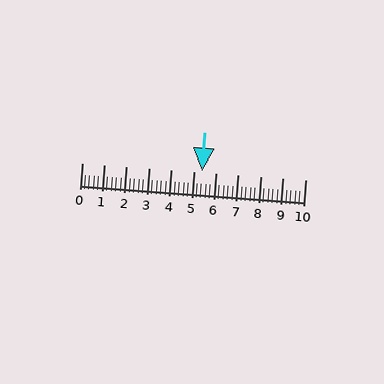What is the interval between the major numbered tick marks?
The major tick marks are spaced 1 units apart.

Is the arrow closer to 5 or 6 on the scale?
The arrow is closer to 5.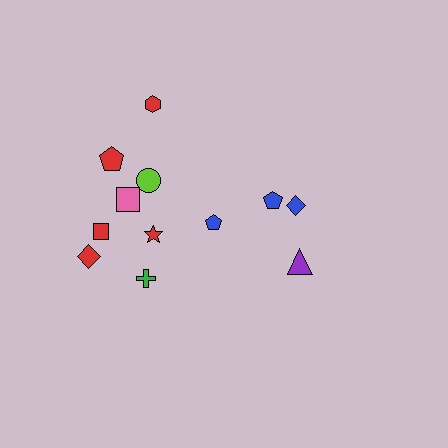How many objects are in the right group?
There are 4 objects.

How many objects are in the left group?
There are 8 objects.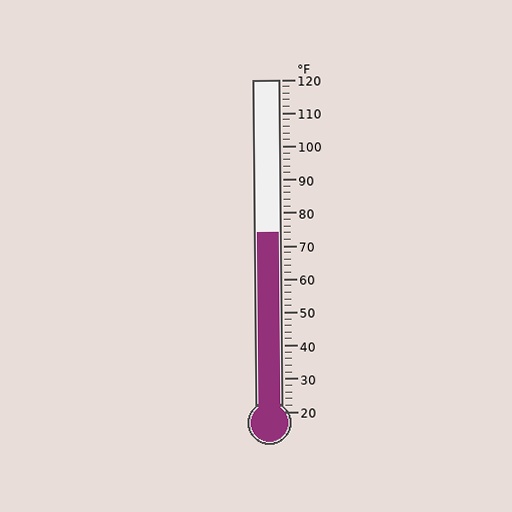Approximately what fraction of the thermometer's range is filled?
The thermometer is filled to approximately 55% of its range.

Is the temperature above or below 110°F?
The temperature is below 110°F.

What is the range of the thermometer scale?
The thermometer scale ranges from 20°F to 120°F.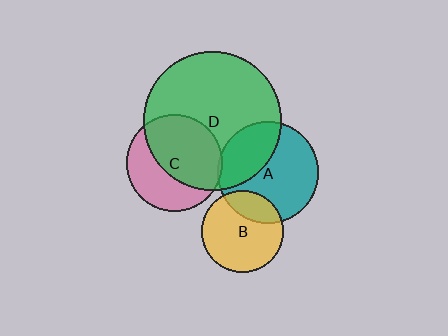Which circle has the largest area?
Circle D (green).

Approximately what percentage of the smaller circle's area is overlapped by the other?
Approximately 60%.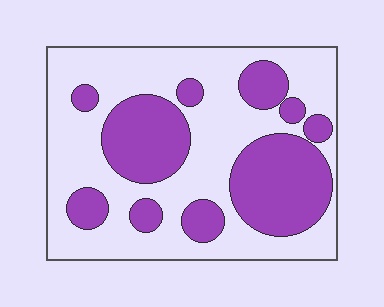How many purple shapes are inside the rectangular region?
10.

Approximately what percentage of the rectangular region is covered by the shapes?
Approximately 35%.